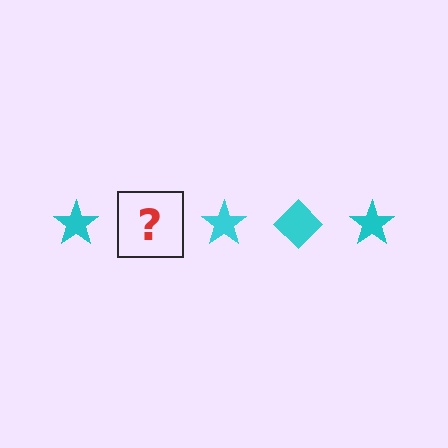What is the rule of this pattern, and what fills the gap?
The rule is that the pattern cycles through star, diamond shapes in cyan. The gap should be filled with a cyan diamond.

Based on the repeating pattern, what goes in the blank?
The blank should be a cyan diamond.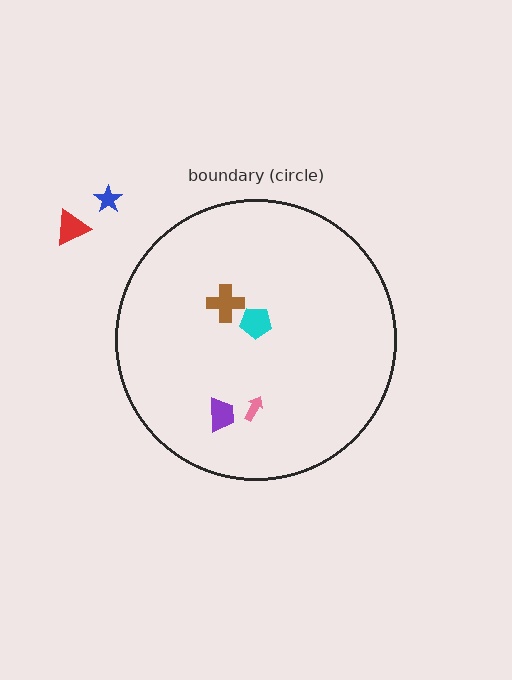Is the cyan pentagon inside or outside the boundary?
Inside.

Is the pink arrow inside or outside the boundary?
Inside.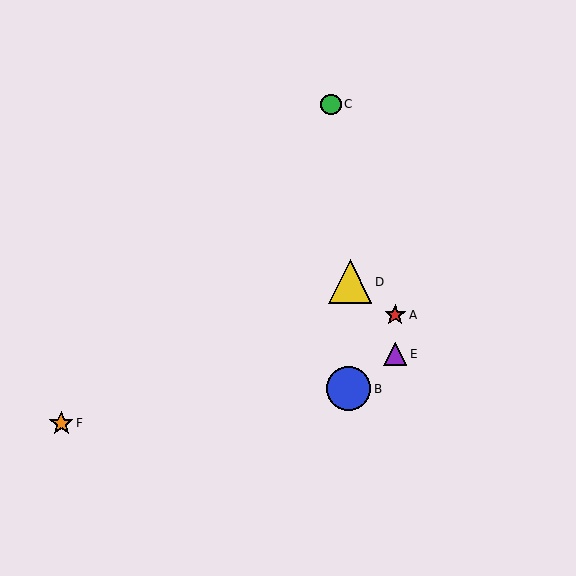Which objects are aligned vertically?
Objects A, E are aligned vertically.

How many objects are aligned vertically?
2 objects (A, E) are aligned vertically.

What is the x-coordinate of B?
Object B is at x≈349.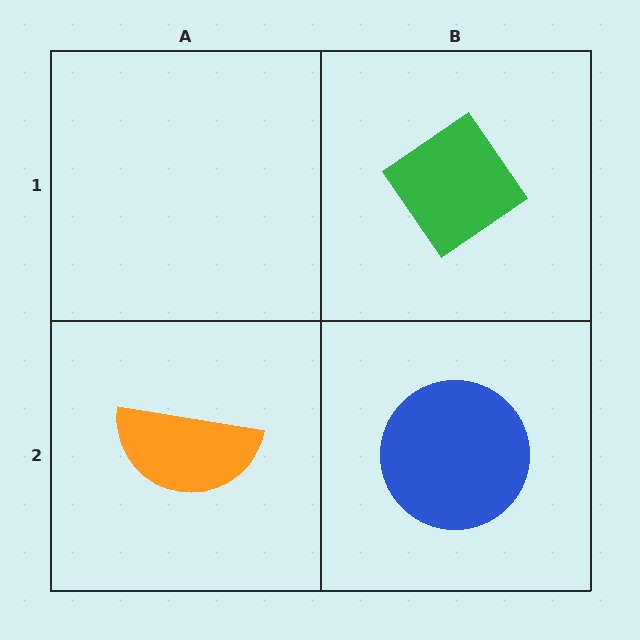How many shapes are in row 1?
1 shape.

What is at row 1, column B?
A green diamond.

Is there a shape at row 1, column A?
No, that cell is empty.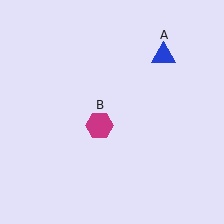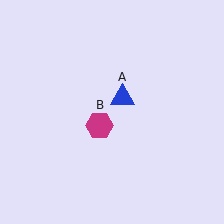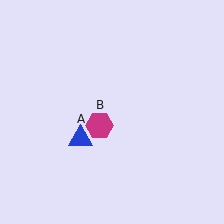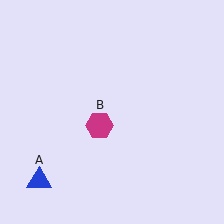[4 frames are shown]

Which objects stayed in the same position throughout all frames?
Magenta hexagon (object B) remained stationary.